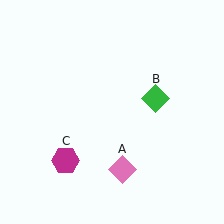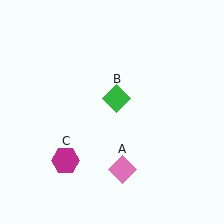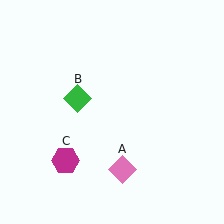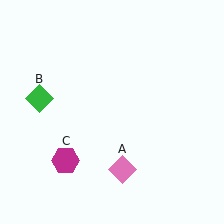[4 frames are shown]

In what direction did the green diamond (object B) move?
The green diamond (object B) moved left.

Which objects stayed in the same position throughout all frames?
Pink diamond (object A) and magenta hexagon (object C) remained stationary.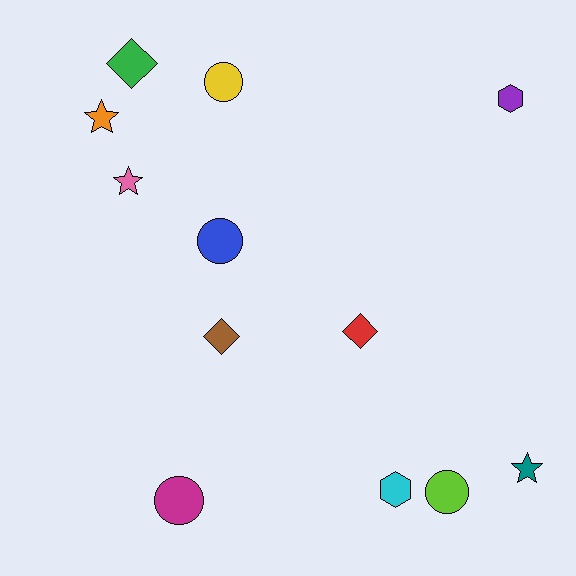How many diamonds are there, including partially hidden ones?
There are 3 diamonds.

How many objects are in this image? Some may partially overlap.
There are 12 objects.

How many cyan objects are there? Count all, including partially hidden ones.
There is 1 cyan object.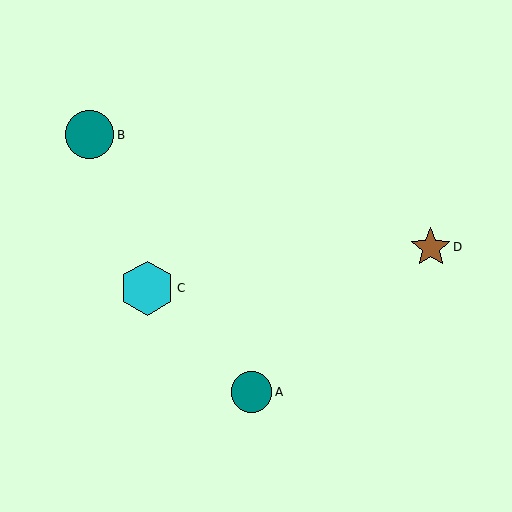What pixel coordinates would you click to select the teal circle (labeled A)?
Click at (252, 392) to select the teal circle A.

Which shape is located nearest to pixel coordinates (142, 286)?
The cyan hexagon (labeled C) at (147, 288) is nearest to that location.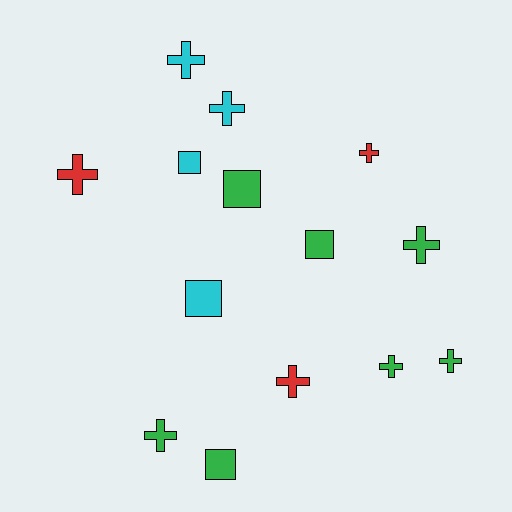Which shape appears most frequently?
Cross, with 9 objects.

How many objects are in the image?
There are 14 objects.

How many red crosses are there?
There are 3 red crosses.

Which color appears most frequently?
Green, with 7 objects.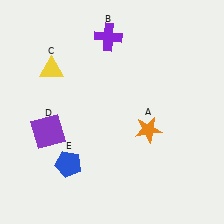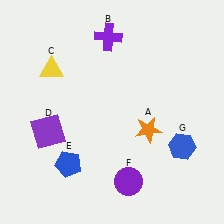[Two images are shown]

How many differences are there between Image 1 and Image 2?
There are 2 differences between the two images.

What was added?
A purple circle (F), a blue hexagon (G) were added in Image 2.